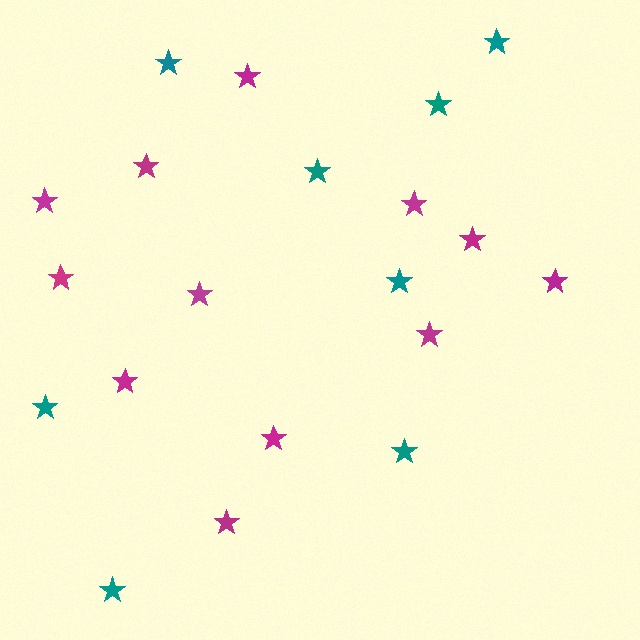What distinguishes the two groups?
There are 2 groups: one group of teal stars (8) and one group of magenta stars (12).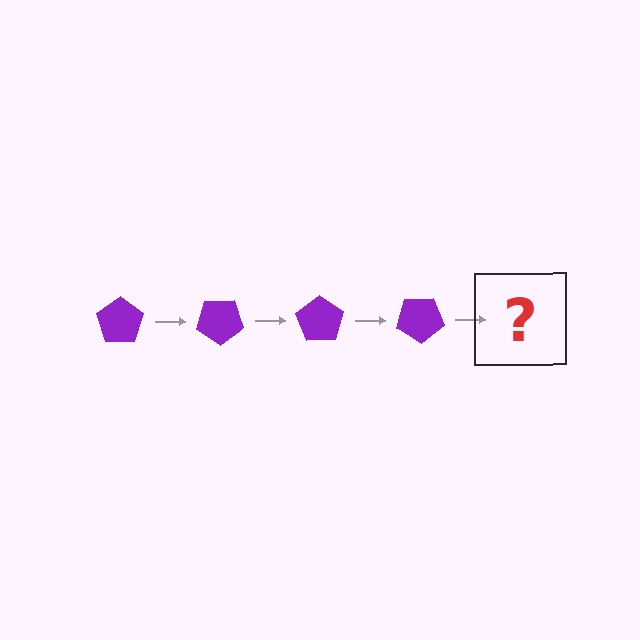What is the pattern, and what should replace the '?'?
The pattern is that the pentagon rotates 35 degrees each step. The '?' should be a purple pentagon rotated 140 degrees.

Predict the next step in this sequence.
The next step is a purple pentagon rotated 140 degrees.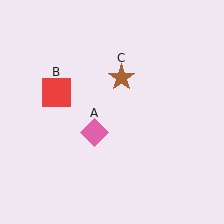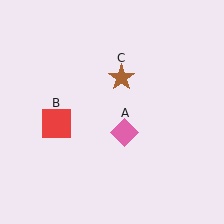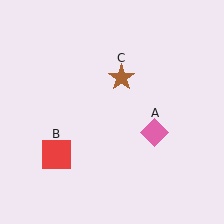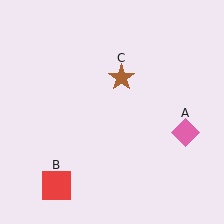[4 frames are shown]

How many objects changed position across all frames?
2 objects changed position: pink diamond (object A), red square (object B).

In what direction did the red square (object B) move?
The red square (object B) moved down.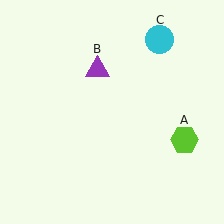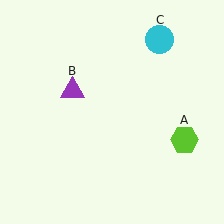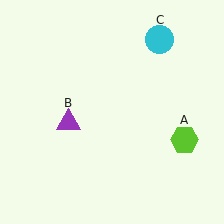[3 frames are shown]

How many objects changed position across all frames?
1 object changed position: purple triangle (object B).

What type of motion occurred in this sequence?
The purple triangle (object B) rotated counterclockwise around the center of the scene.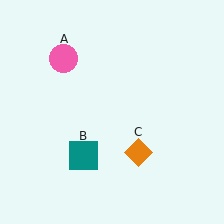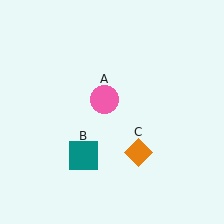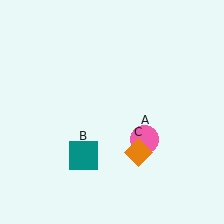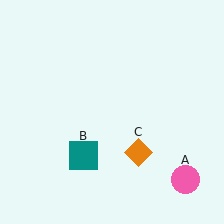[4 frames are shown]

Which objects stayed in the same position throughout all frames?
Teal square (object B) and orange diamond (object C) remained stationary.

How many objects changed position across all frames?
1 object changed position: pink circle (object A).